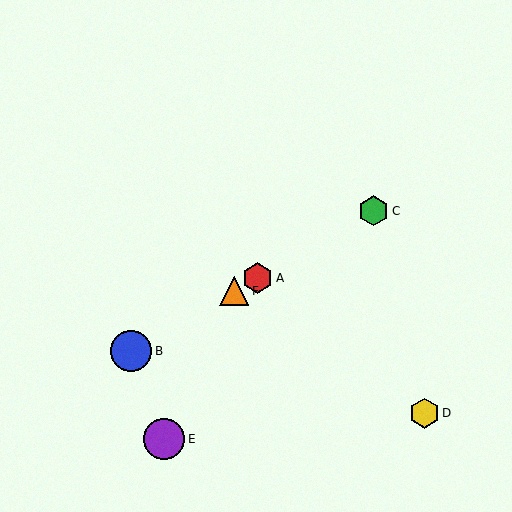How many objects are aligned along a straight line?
4 objects (A, B, C, F) are aligned along a straight line.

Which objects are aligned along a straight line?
Objects A, B, C, F are aligned along a straight line.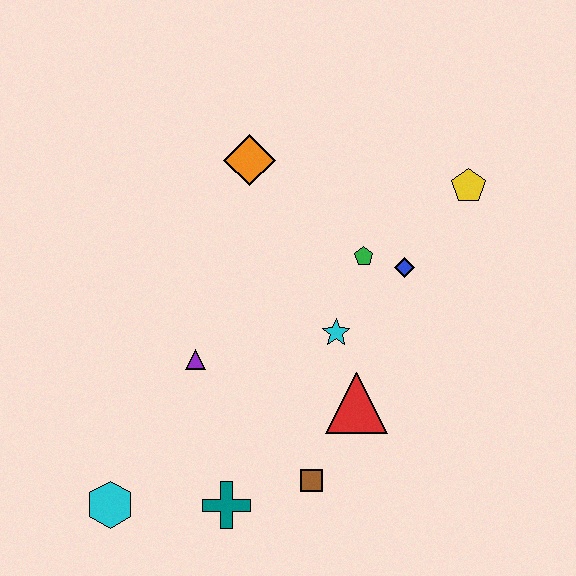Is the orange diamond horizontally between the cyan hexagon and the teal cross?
No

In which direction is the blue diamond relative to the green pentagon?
The blue diamond is to the right of the green pentagon.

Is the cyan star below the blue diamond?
Yes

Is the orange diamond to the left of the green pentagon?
Yes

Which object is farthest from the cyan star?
The cyan hexagon is farthest from the cyan star.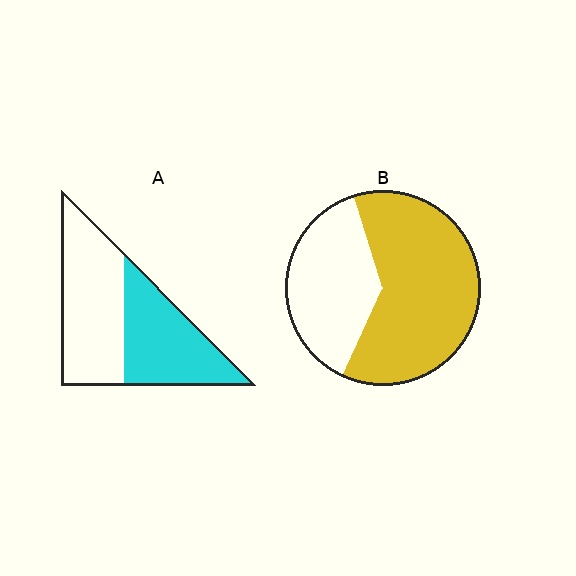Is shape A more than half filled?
No.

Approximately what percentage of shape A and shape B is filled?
A is approximately 45% and B is approximately 60%.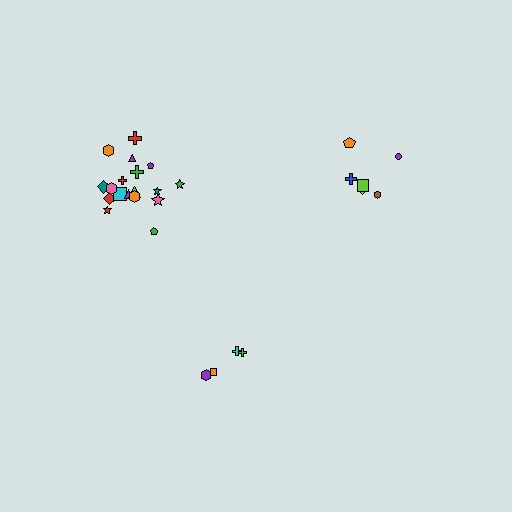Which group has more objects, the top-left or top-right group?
The top-left group.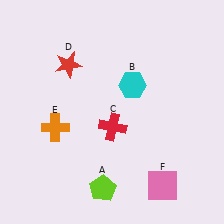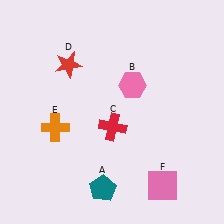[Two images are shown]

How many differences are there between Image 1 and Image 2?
There are 2 differences between the two images.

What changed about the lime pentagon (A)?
In Image 1, A is lime. In Image 2, it changed to teal.